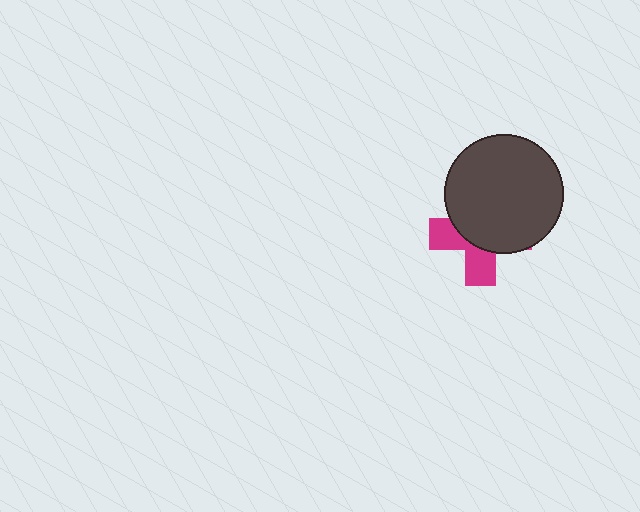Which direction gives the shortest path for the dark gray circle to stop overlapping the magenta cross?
Moving up gives the shortest separation.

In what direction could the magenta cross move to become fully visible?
The magenta cross could move down. That would shift it out from behind the dark gray circle entirely.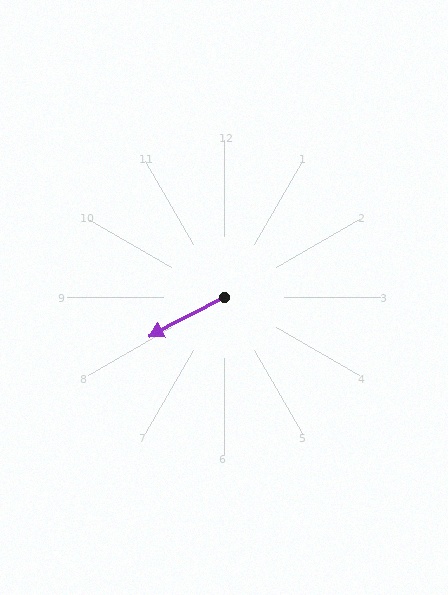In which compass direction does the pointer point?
Southwest.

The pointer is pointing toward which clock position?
Roughly 8 o'clock.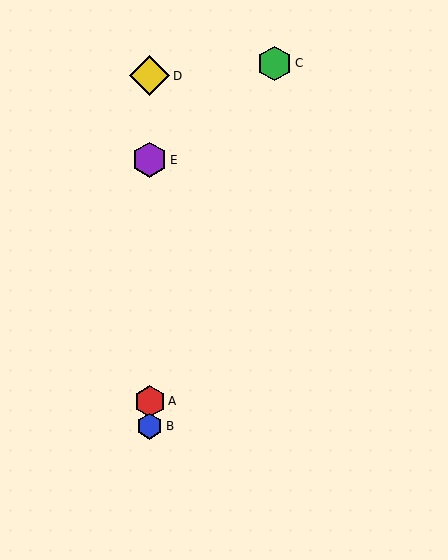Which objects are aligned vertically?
Objects A, B, D, E are aligned vertically.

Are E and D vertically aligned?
Yes, both are at x≈150.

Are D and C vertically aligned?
No, D is at x≈150 and C is at x≈275.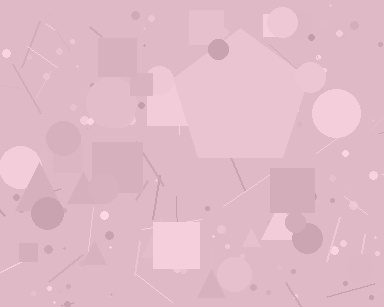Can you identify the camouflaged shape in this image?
The camouflaged shape is a pentagon.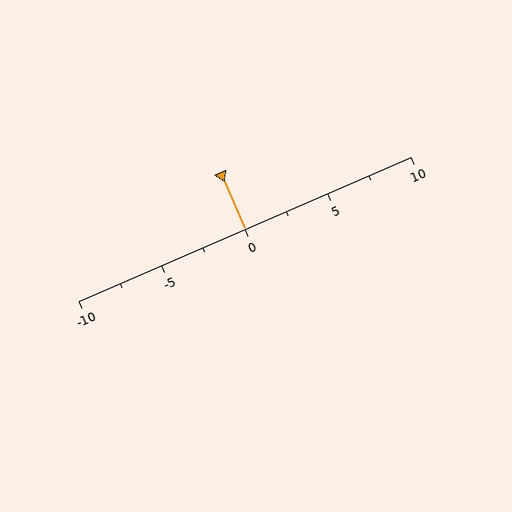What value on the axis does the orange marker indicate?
The marker indicates approximately 0.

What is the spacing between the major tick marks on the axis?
The major ticks are spaced 5 apart.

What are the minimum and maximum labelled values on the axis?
The axis runs from -10 to 10.